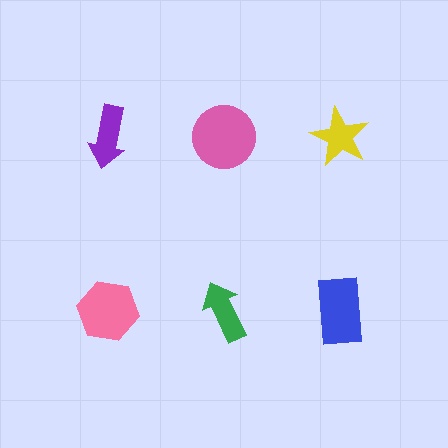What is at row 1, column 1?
A purple arrow.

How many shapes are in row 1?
3 shapes.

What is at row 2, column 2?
A green arrow.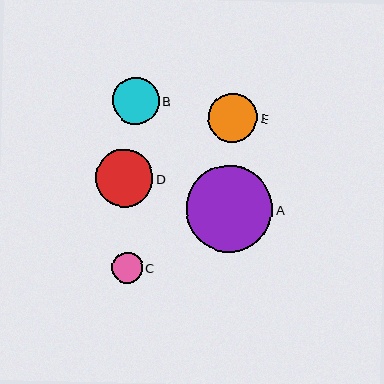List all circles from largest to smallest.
From largest to smallest: A, D, E, B, C.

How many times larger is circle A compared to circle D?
Circle A is approximately 1.5 times the size of circle D.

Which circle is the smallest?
Circle C is the smallest with a size of approximately 31 pixels.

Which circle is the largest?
Circle A is the largest with a size of approximately 87 pixels.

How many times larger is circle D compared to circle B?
Circle D is approximately 1.2 times the size of circle B.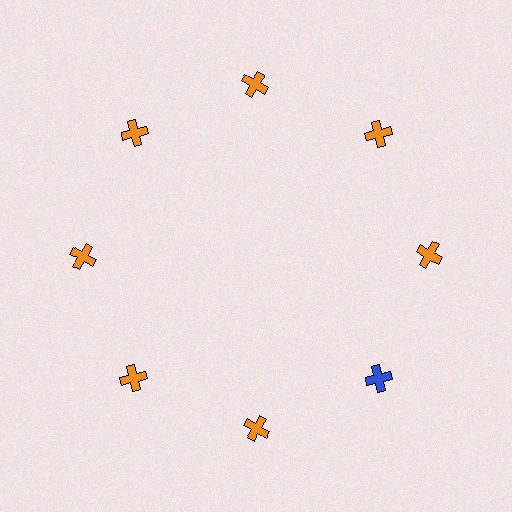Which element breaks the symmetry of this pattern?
The blue cross at roughly the 4 o'clock position breaks the symmetry. All other shapes are orange crosses.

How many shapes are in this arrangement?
There are 8 shapes arranged in a ring pattern.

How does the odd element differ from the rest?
It has a different color: blue instead of orange.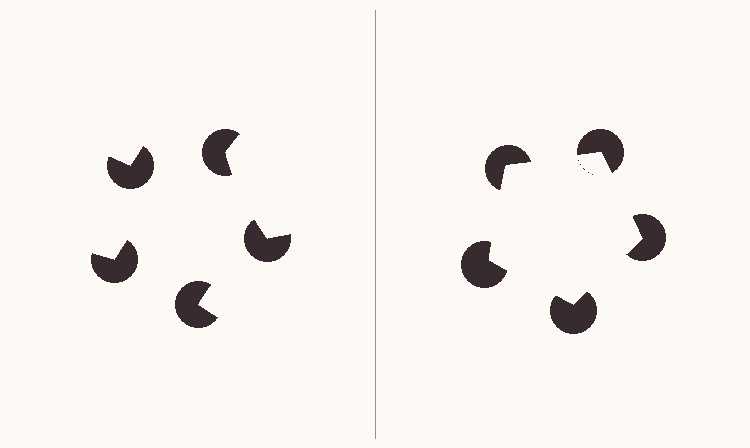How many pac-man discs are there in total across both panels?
10 — 5 on each side.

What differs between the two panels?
The pac-man discs are positioned identically on both sides; only the wedge orientations differ. On the right they align to a pentagon; on the left they are misaligned.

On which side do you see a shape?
An illusory pentagon appears on the right side. On the left side the wedge cuts are rotated, so no coherent shape forms.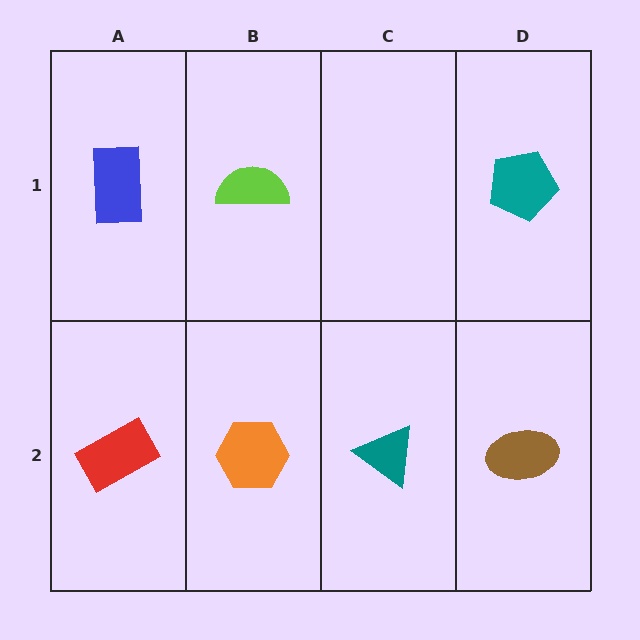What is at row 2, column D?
A brown ellipse.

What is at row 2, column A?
A red rectangle.